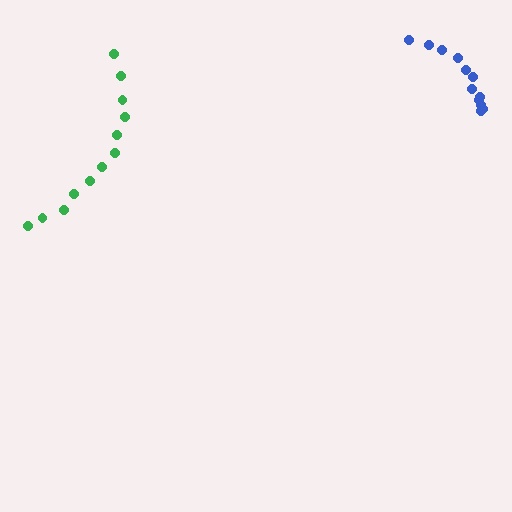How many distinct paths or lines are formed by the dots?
There are 2 distinct paths.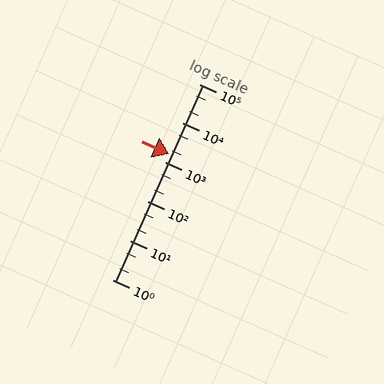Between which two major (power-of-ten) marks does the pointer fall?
The pointer is between 1000 and 10000.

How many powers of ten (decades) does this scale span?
The scale spans 5 decades, from 1 to 100000.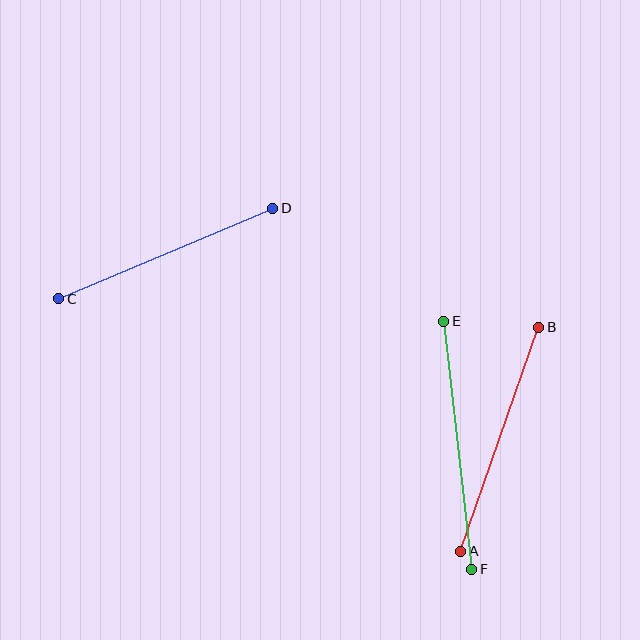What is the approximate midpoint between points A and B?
The midpoint is at approximately (500, 439) pixels.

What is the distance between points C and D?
The distance is approximately 232 pixels.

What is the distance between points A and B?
The distance is approximately 237 pixels.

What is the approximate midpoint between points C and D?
The midpoint is at approximately (166, 254) pixels.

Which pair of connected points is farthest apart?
Points E and F are farthest apart.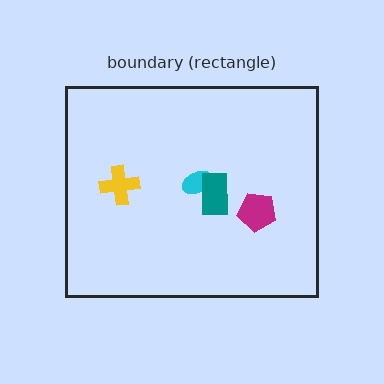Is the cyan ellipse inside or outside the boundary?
Inside.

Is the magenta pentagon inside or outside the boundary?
Inside.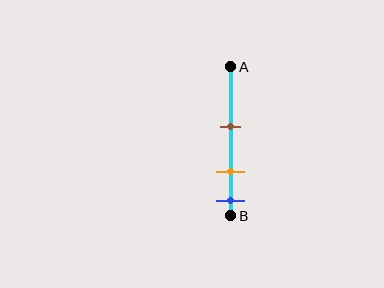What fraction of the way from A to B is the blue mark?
The blue mark is approximately 90% (0.9) of the way from A to B.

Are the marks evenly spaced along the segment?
Yes, the marks are approximately evenly spaced.